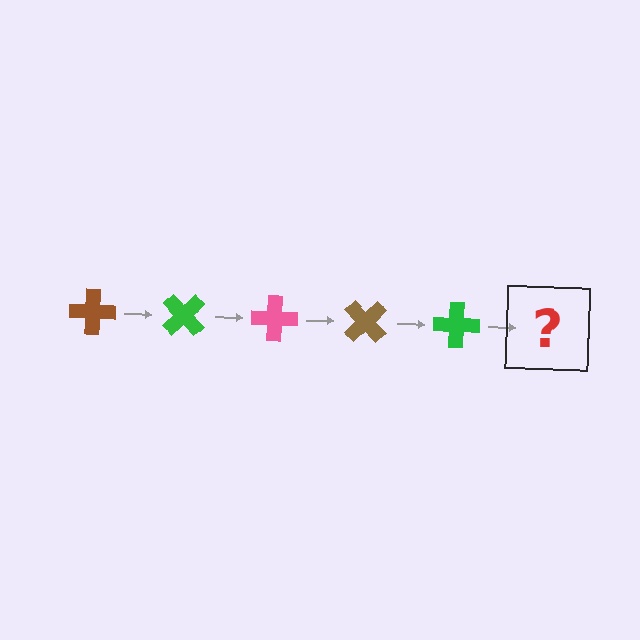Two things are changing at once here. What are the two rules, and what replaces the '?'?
The two rules are that it rotates 45 degrees each step and the color cycles through brown, green, and pink. The '?' should be a pink cross, rotated 225 degrees from the start.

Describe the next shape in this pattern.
It should be a pink cross, rotated 225 degrees from the start.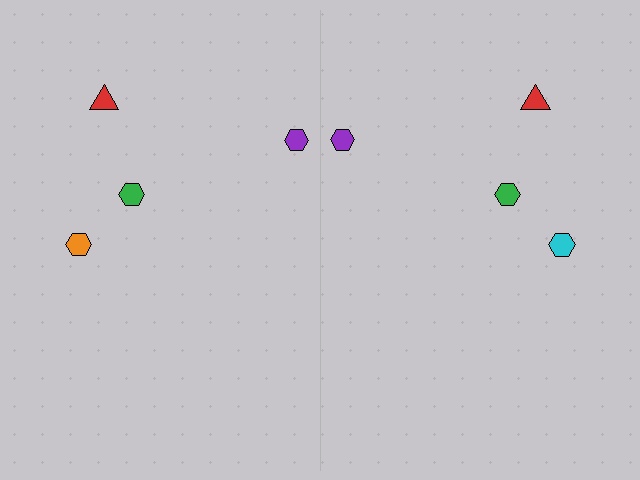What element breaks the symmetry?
The cyan hexagon on the right side breaks the symmetry — its mirror counterpart is orange.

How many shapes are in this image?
There are 8 shapes in this image.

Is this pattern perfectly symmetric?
No, the pattern is not perfectly symmetric. The cyan hexagon on the right side breaks the symmetry — its mirror counterpart is orange.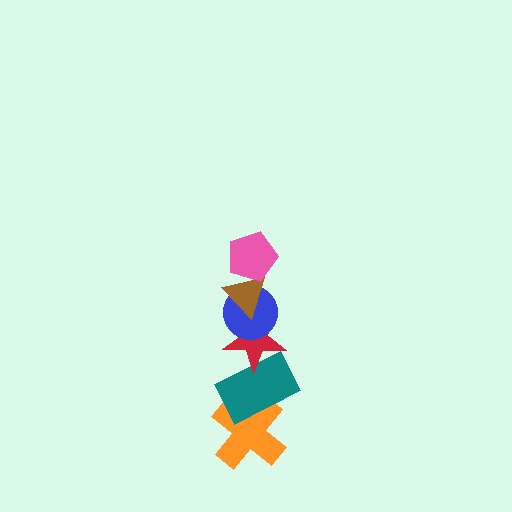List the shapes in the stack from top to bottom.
From top to bottom: the pink pentagon, the brown triangle, the blue circle, the red star, the teal rectangle, the orange cross.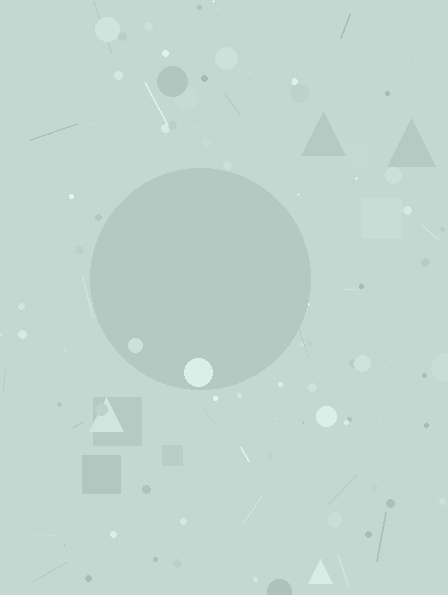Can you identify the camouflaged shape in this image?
The camouflaged shape is a circle.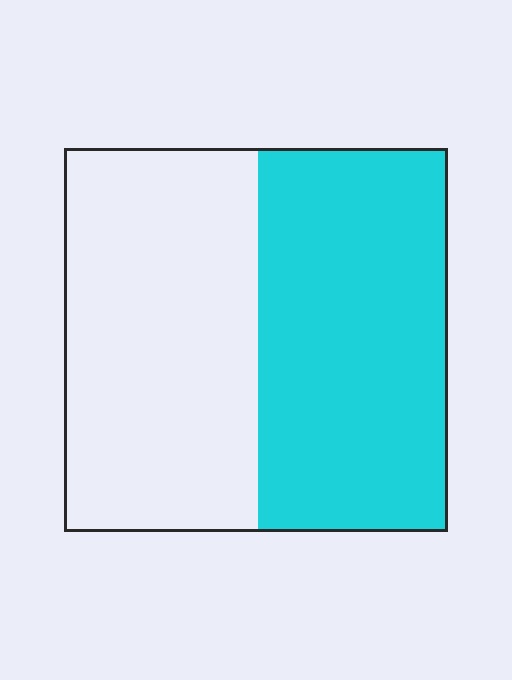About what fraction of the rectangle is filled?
About one half (1/2).